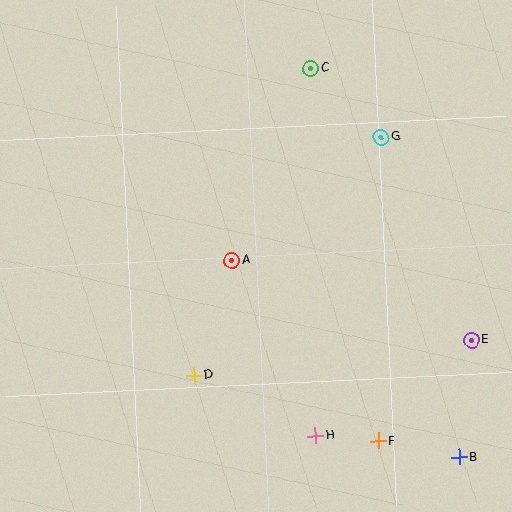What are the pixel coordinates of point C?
Point C is at (311, 68).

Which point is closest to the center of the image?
Point A at (232, 261) is closest to the center.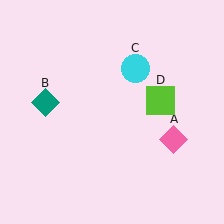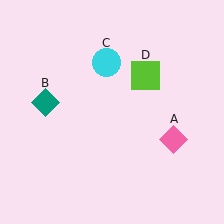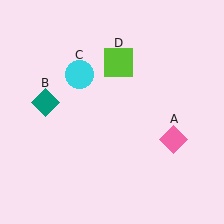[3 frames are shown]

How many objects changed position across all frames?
2 objects changed position: cyan circle (object C), lime square (object D).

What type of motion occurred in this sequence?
The cyan circle (object C), lime square (object D) rotated counterclockwise around the center of the scene.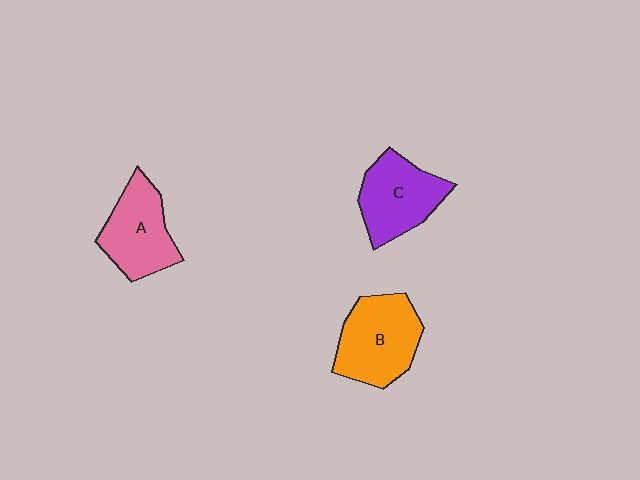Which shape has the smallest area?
Shape A (pink).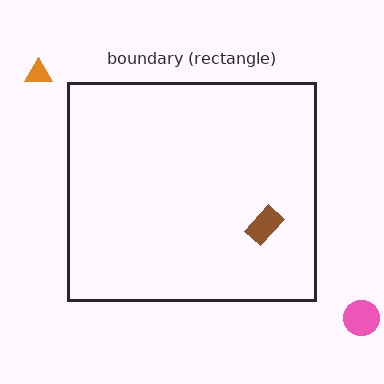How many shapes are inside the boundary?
1 inside, 2 outside.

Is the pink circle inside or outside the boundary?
Outside.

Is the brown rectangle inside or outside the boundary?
Inside.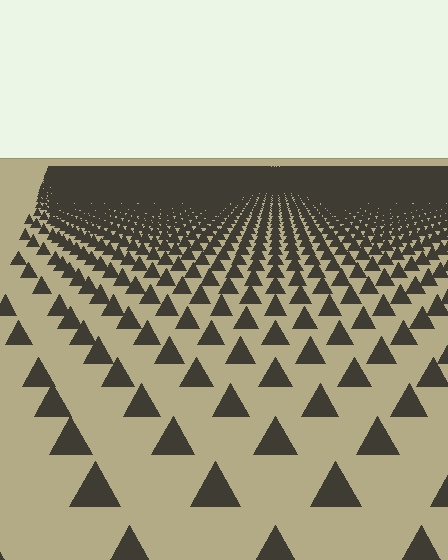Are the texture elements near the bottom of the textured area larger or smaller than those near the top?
Larger. Near the bottom, elements are closer to the viewer and appear at a bigger on-screen size.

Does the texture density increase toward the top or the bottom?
Density increases toward the top.